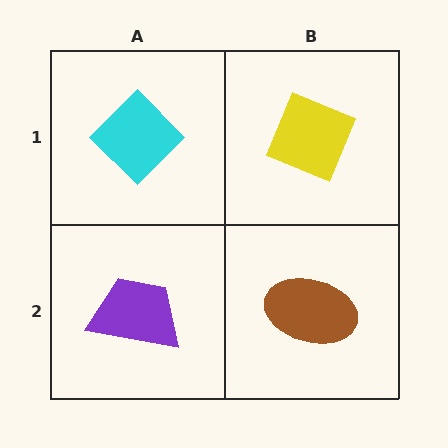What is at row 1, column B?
A yellow diamond.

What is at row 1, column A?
A cyan diamond.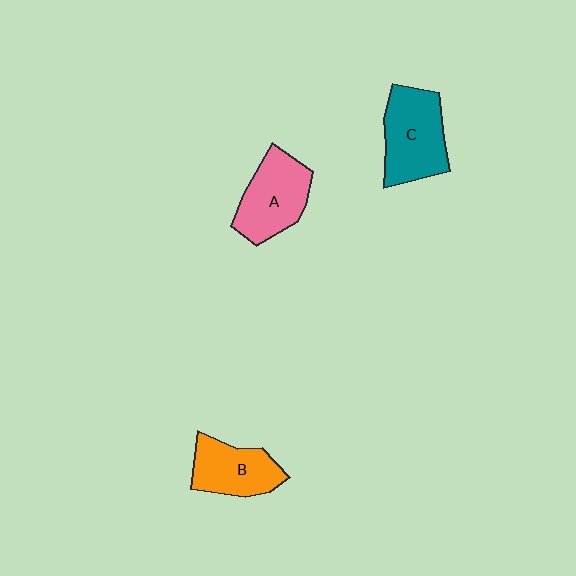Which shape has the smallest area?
Shape B (orange).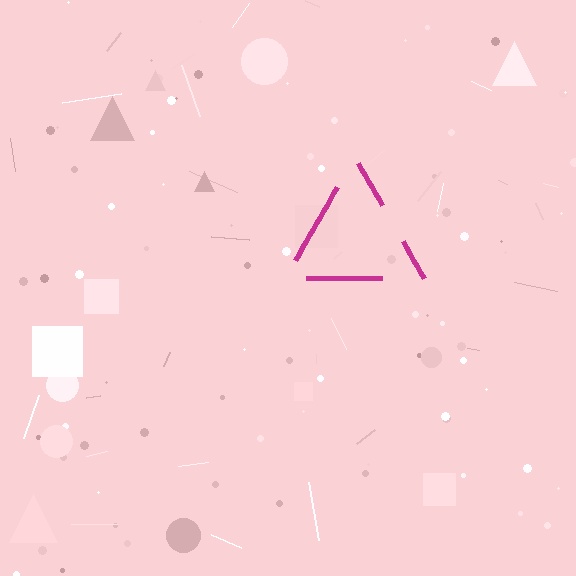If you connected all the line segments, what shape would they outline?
They would outline a triangle.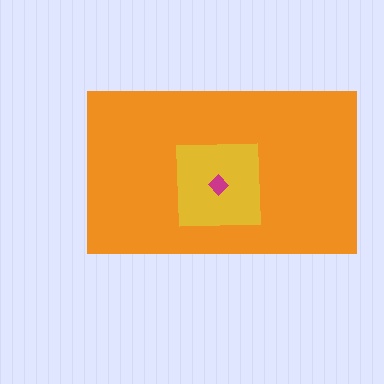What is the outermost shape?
The orange rectangle.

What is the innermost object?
The magenta diamond.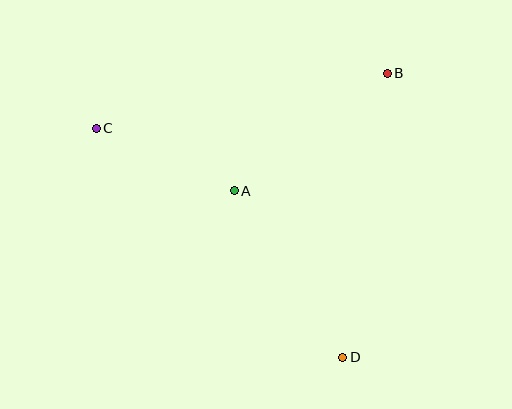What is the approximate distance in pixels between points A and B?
The distance between A and B is approximately 193 pixels.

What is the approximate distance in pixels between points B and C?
The distance between B and C is approximately 296 pixels.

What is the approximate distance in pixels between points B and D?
The distance between B and D is approximately 288 pixels.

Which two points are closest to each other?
Points A and C are closest to each other.